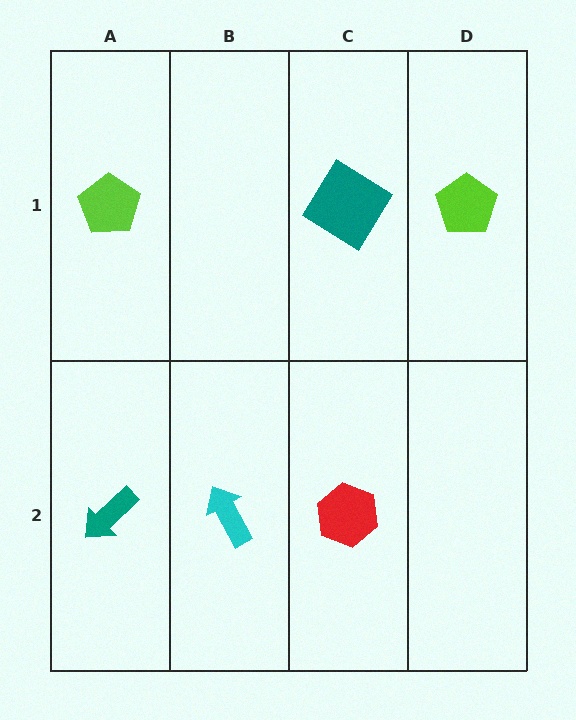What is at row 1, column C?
A teal diamond.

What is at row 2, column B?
A cyan arrow.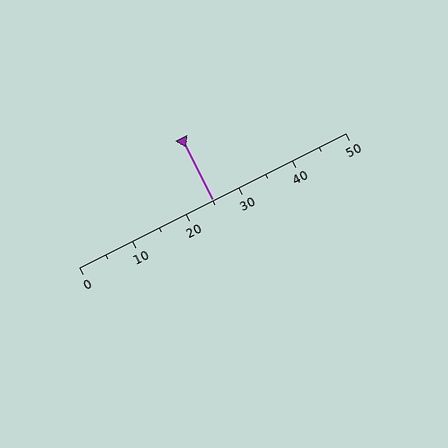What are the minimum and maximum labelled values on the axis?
The axis runs from 0 to 50.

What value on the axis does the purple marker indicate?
The marker indicates approximately 25.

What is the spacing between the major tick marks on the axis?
The major ticks are spaced 10 apart.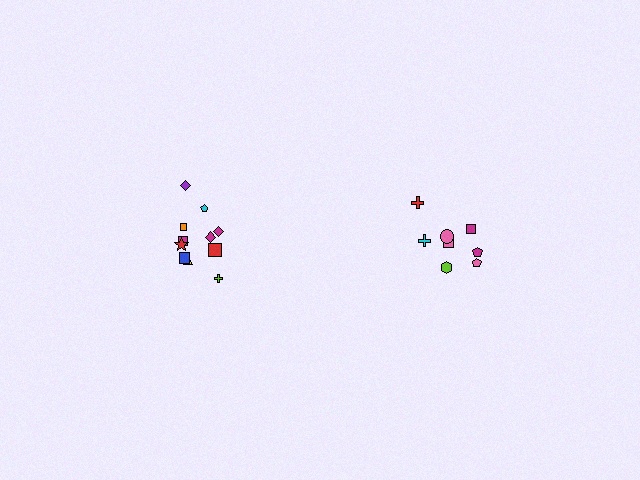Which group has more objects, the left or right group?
The left group.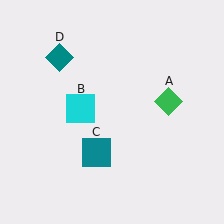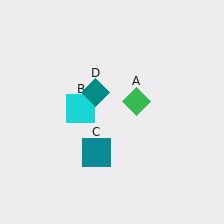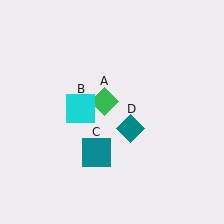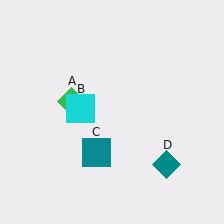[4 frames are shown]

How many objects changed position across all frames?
2 objects changed position: green diamond (object A), teal diamond (object D).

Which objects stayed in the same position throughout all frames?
Cyan square (object B) and teal square (object C) remained stationary.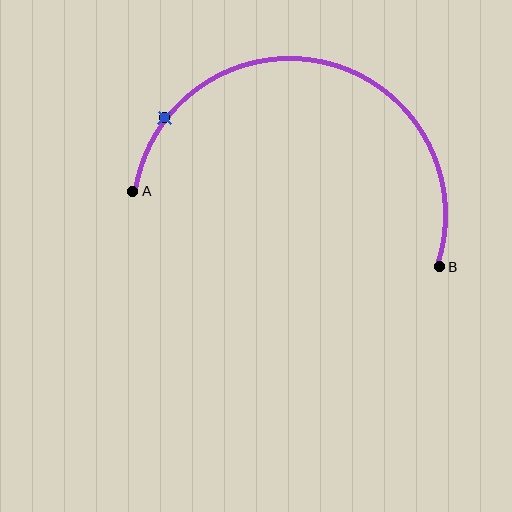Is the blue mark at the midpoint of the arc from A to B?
No. The blue mark lies on the arc but is closer to endpoint A. The arc midpoint would be at the point on the curve equidistant along the arc from both A and B.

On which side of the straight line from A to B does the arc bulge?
The arc bulges above the straight line connecting A and B.